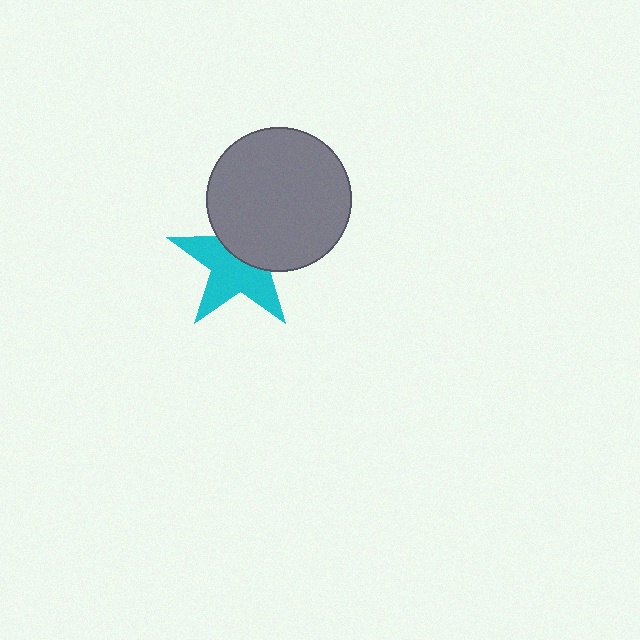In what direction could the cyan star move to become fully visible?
The cyan star could move down. That would shift it out from behind the gray circle entirely.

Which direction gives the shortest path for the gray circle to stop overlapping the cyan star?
Moving up gives the shortest separation.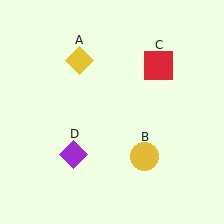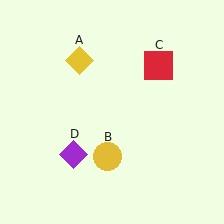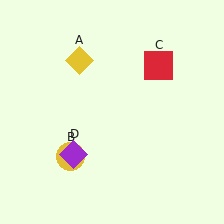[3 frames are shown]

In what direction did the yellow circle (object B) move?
The yellow circle (object B) moved left.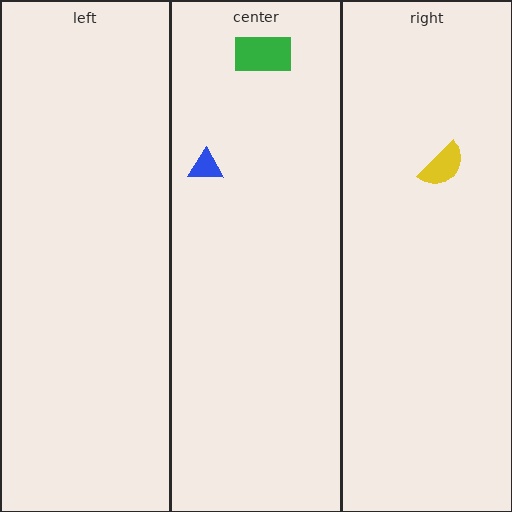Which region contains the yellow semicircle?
The right region.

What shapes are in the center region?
The blue triangle, the green rectangle.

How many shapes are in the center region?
2.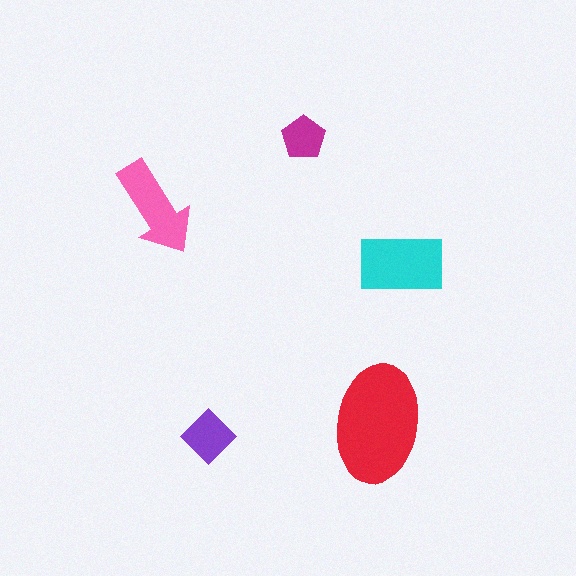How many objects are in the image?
There are 5 objects in the image.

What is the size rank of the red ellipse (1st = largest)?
1st.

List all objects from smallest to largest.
The magenta pentagon, the purple diamond, the pink arrow, the cyan rectangle, the red ellipse.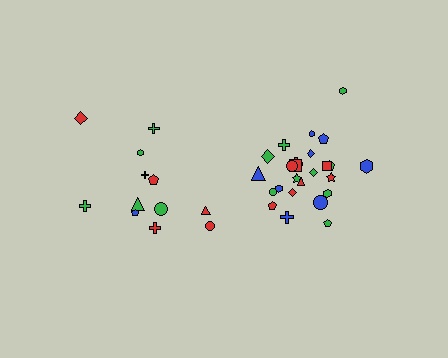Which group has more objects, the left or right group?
The right group.